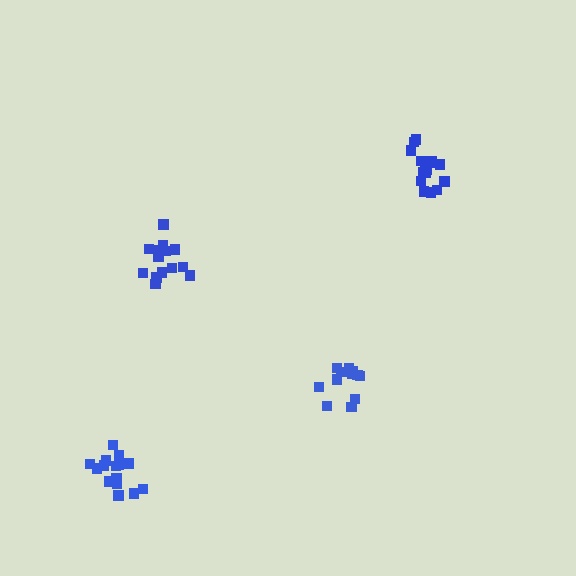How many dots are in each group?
Group 1: 14 dots, Group 2: 15 dots, Group 3: 16 dots, Group 4: 12 dots (57 total).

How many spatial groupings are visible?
There are 4 spatial groupings.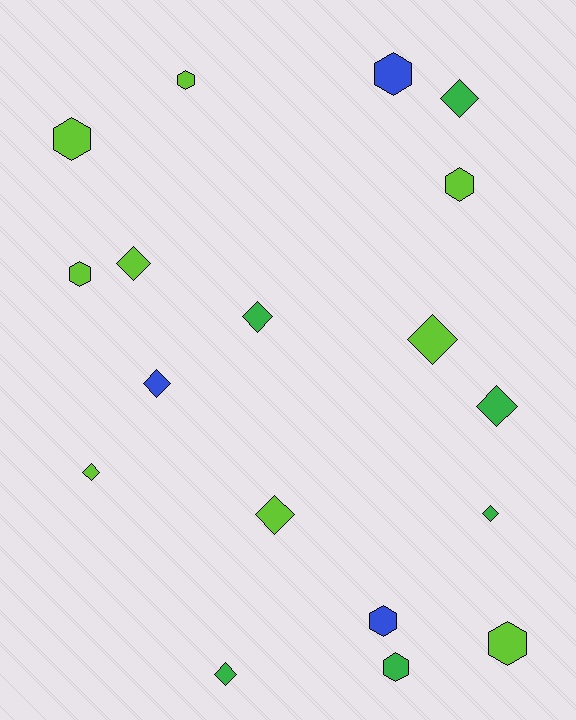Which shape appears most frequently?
Diamond, with 10 objects.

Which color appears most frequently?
Lime, with 9 objects.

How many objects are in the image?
There are 18 objects.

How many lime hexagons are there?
There are 5 lime hexagons.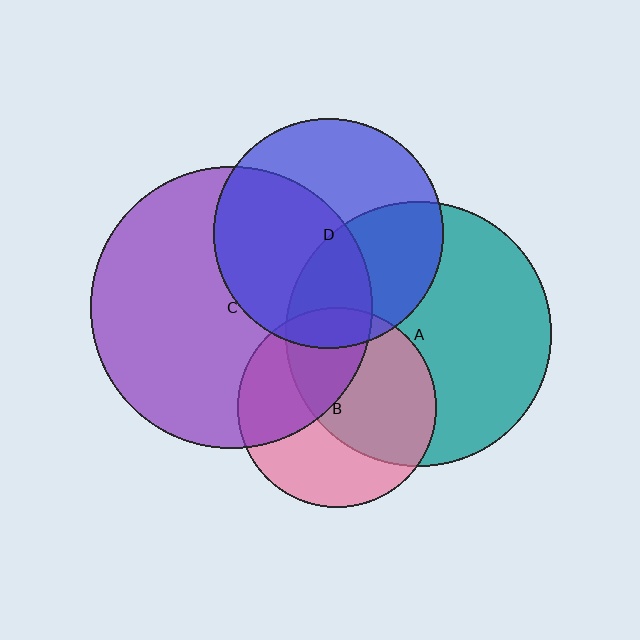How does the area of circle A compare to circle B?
Approximately 1.8 times.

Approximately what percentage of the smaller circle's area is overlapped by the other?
Approximately 50%.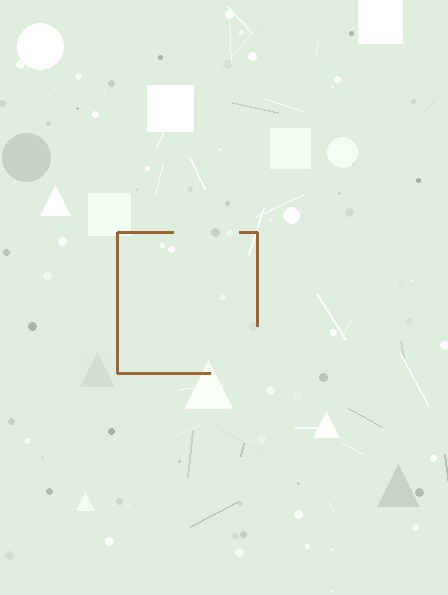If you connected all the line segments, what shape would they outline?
They would outline a square.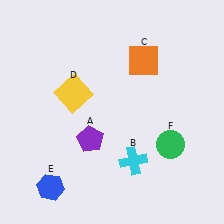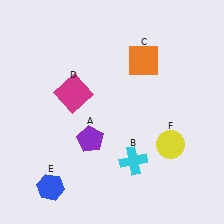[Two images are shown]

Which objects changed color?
D changed from yellow to magenta. F changed from green to yellow.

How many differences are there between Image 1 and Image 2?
There are 2 differences between the two images.